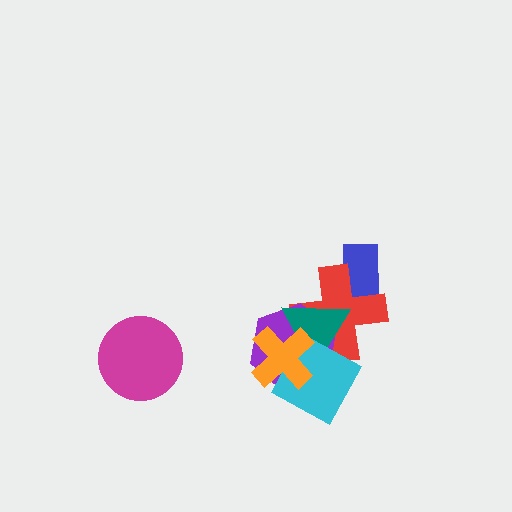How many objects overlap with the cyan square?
4 objects overlap with the cyan square.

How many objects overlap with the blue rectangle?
1 object overlaps with the blue rectangle.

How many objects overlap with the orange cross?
4 objects overlap with the orange cross.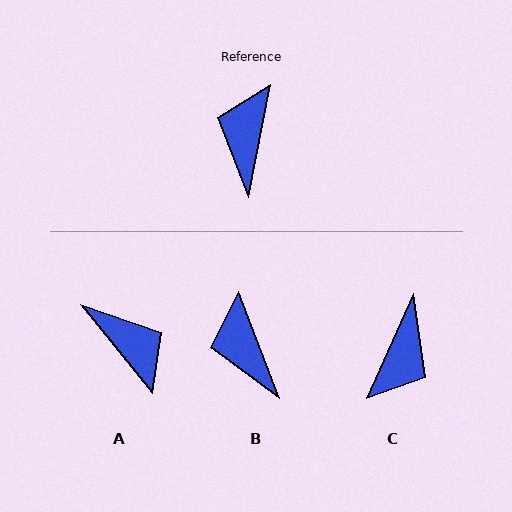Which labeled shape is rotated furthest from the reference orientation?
C, about 167 degrees away.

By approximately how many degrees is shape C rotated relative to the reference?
Approximately 167 degrees counter-clockwise.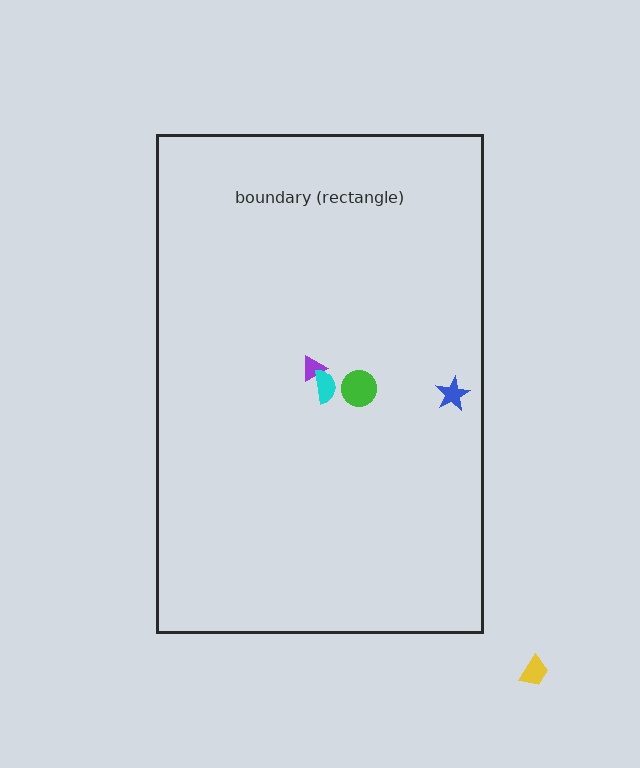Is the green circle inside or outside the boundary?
Inside.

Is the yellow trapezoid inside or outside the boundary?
Outside.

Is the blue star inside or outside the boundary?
Inside.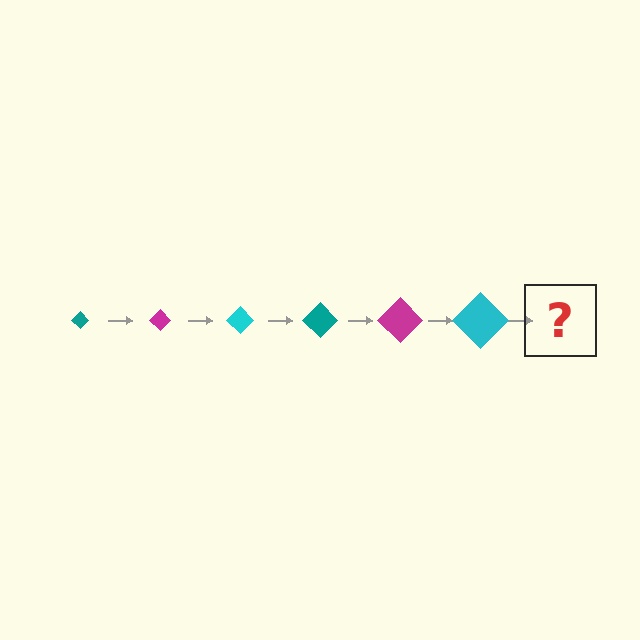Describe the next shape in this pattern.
It should be a teal diamond, larger than the previous one.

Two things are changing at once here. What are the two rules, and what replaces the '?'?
The two rules are that the diamond grows larger each step and the color cycles through teal, magenta, and cyan. The '?' should be a teal diamond, larger than the previous one.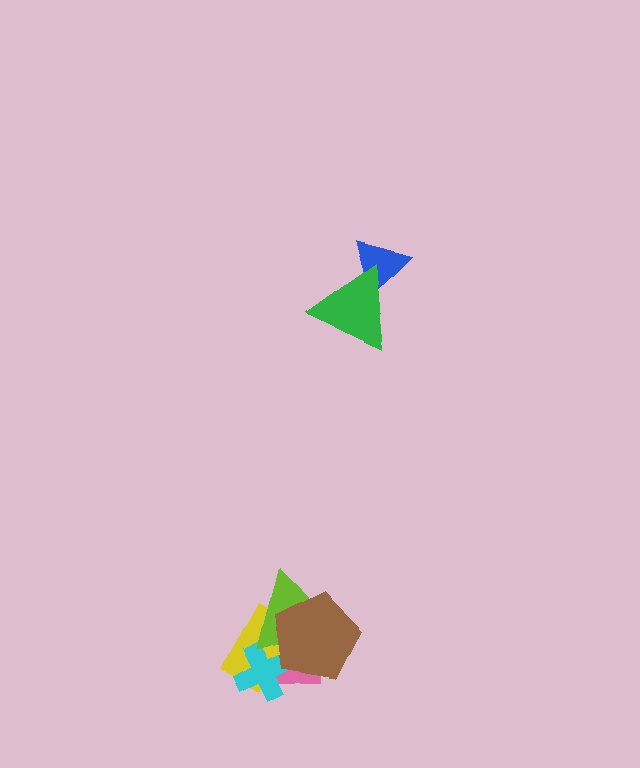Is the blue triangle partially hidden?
Yes, it is partially covered by another shape.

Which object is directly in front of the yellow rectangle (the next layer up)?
The cyan cross is directly in front of the yellow rectangle.